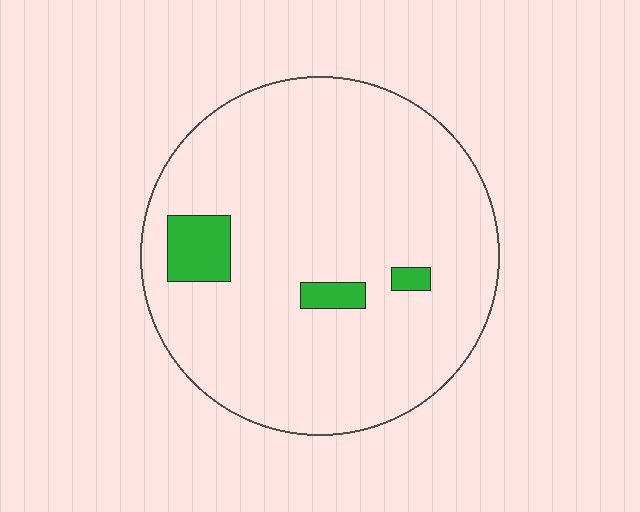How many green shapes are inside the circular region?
3.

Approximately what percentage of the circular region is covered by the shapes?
Approximately 5%.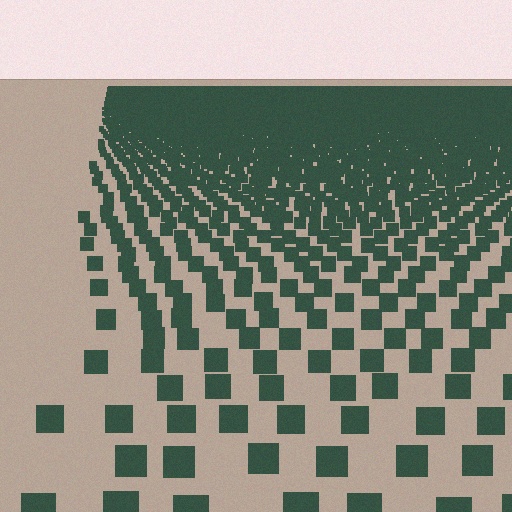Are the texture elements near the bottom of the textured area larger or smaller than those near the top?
Larger. Near the bottom, elements are closer to the viewer and appear at a bigger on-screen size.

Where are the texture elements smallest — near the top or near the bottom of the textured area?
Near the top.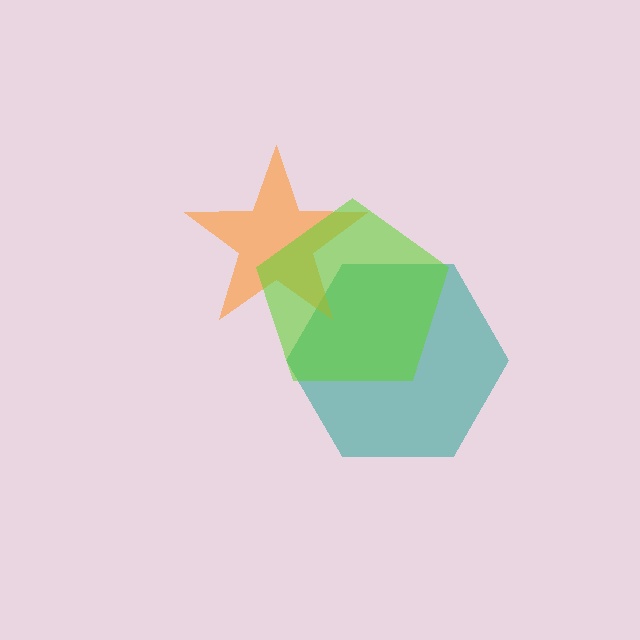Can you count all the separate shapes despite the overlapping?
Yes, there are 3 separate shapes.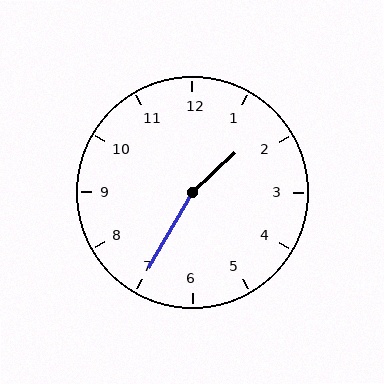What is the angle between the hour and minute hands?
Approximately 162 degrees.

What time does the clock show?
1:35.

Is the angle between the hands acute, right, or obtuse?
It is obtuse.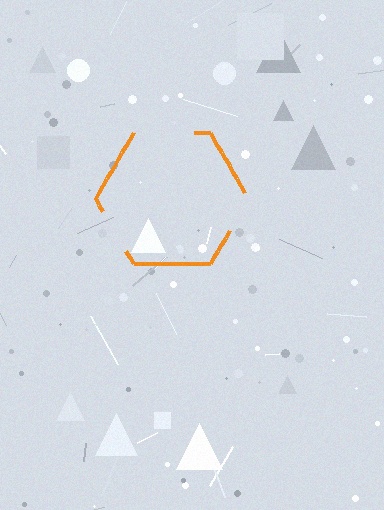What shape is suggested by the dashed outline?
The dashed outline suggests a hexagon.